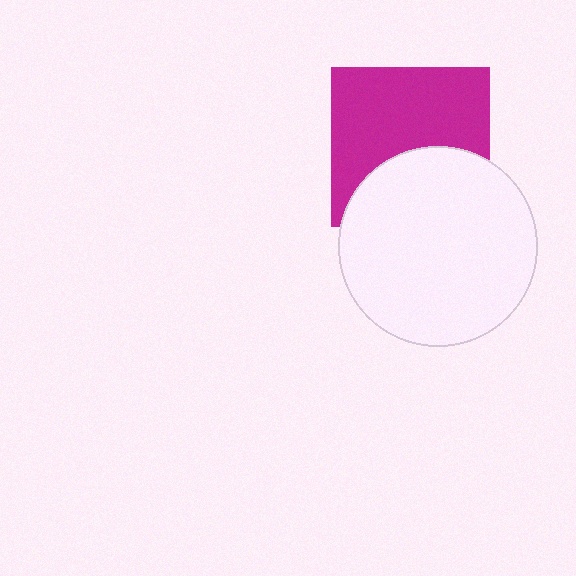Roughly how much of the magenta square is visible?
About half of it is visible (roughly 61%).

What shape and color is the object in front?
The object in front is a white circle.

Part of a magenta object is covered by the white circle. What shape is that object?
It is a square.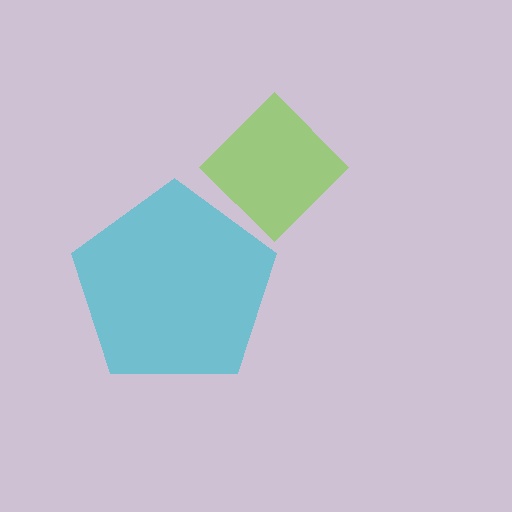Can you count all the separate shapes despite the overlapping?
Yes, there are 2 separate shapes.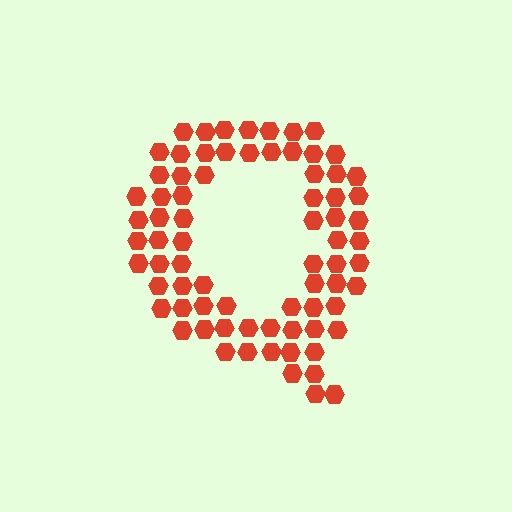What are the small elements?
The small elements are hexagons.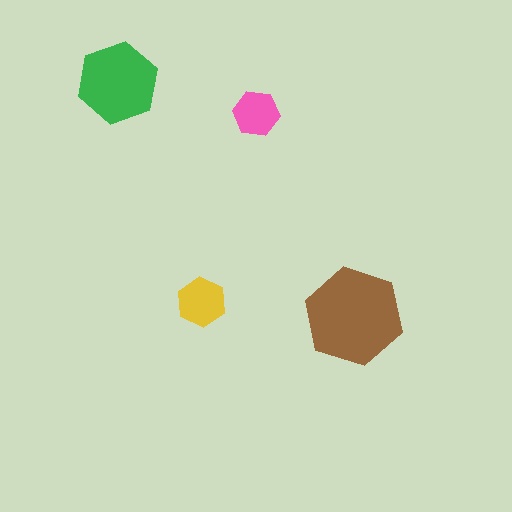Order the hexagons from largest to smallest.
the brown one, the green one, the yellow one, the pink one.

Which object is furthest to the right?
The brown hexagon is rightmost.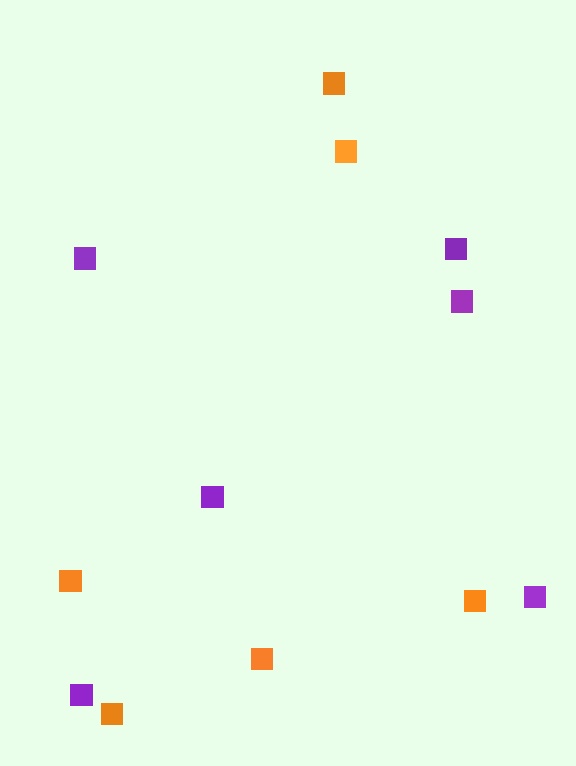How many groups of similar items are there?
There are 2 groups: one group of purple squares (6) and one group of orange squares (6).